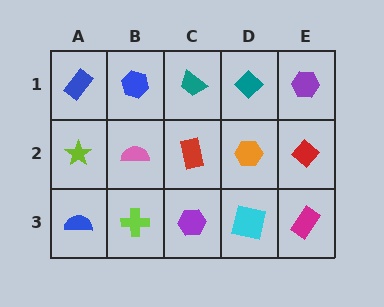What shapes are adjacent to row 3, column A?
A lime star (row 2, column A), a lime cross (row 3, column B).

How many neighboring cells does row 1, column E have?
2.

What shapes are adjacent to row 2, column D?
A teal diamond (row 1, column D), a cyan square (row 3, column D), a red rectangle (row 2, column C), a red diamond (row 2, column E).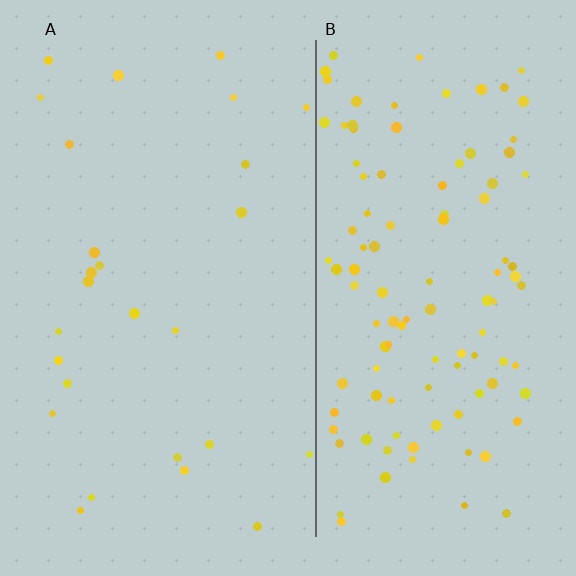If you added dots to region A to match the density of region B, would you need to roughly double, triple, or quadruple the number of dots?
Approximately quadruple.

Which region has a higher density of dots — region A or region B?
B (the right).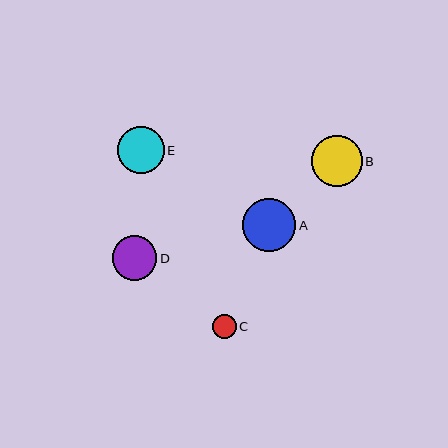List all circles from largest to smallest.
From largest to smallest: A, B, E, D, C.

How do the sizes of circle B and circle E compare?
Circle B and circle E are approximately the same size.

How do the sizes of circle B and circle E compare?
Circle B and circle E are approximately the same size.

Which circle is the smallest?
Circle C is the smallest with a size of approximately 24 pixels.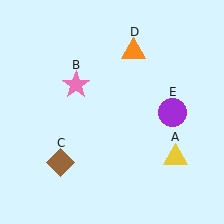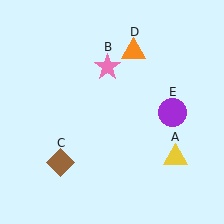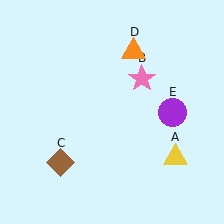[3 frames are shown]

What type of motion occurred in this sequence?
The pink star (object B) rotated clockwise around the center of the scene.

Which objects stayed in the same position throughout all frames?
Yellow triangle (object A) and brown diamond (object C) and orange triangle (object D) and purple circle (object E) remained stationary.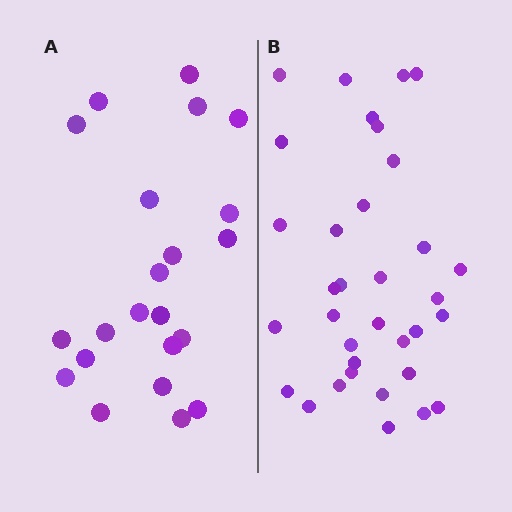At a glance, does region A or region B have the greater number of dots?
Region B (the right region) has more dots.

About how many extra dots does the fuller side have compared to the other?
Region B has roughly 12 or so more dots than region A.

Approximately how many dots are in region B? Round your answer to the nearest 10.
About 30 dots. (The exact count is 34, which rounds to 30.)